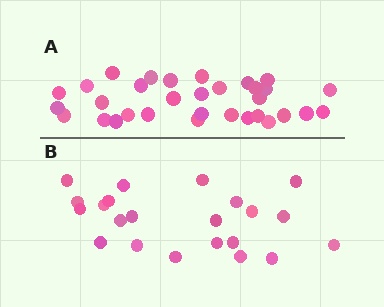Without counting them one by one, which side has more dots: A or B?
Region A (the top region) has more dots.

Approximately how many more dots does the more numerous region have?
Region A has roughly 10 or so more dots than region B.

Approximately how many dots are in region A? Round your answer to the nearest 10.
About 30 dots. (The exact count is 32, which rounds to 30.)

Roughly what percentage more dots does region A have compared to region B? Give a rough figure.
About 45% more.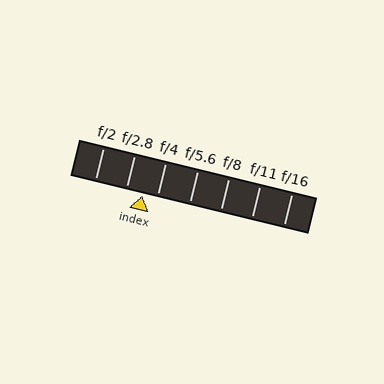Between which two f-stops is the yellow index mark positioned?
The index mark is between f/2.8 and f/4.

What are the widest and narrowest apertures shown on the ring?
The widest aperture shown is f/2 and the narrowest is f/16.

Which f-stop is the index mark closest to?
The index mark is closest to f/4.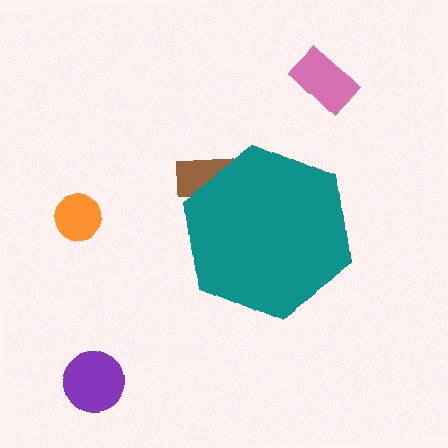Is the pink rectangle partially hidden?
No, the pink rectangle is fully visible.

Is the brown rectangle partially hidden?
Yes, the brown rectangle is partially hidden behind the teal hexagon.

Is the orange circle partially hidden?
No, the orange circle is fully visible.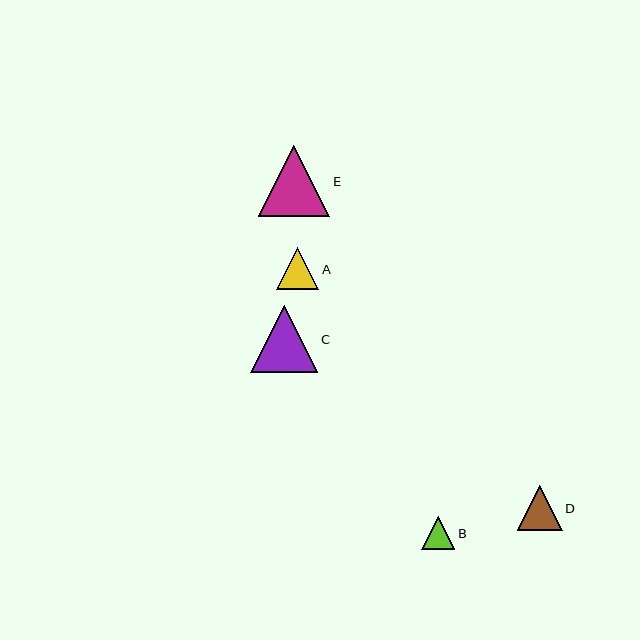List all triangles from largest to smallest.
From largest to smallest: E, C, D, A, B.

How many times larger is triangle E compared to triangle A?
Triangle E is approximately 1.7 times the size of triangle A.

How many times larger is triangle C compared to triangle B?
Triangle C is approximately 2.0 times the size of triangle B.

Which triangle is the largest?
Triangle E is the largest with a size of approximately 71 pixels.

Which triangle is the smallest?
Triangle B is the smallest with a size of approximately 33 pixels.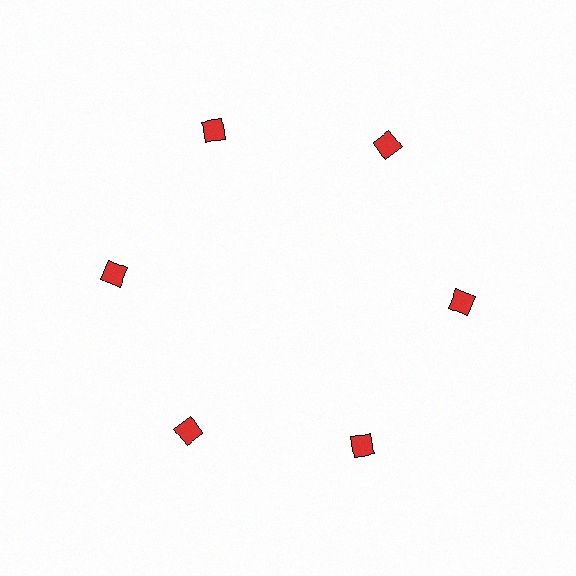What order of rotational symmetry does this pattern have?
This pattern has 6-fold rotational symmetry.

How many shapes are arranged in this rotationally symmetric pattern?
There are 6 shapes, arranged in 6 groups of 1.